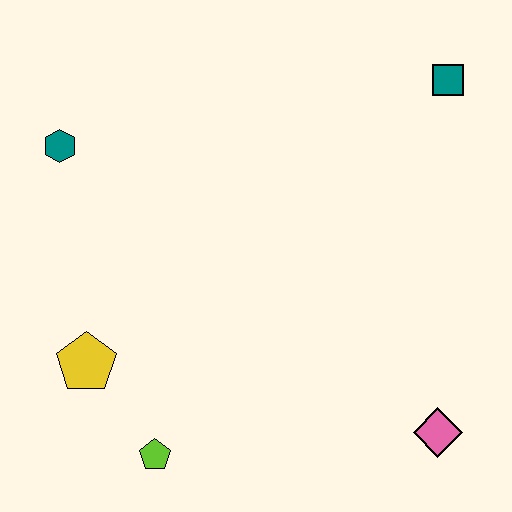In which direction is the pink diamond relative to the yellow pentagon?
The pink diamond is to the right of the yellow pentagon.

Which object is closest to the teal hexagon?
The yellow pentagon is closest to the teal hexagon.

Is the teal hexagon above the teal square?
No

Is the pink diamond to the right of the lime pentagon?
Yes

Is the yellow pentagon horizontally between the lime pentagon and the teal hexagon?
Yes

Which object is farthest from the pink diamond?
The teal hexagon is farthest from the pink diamond.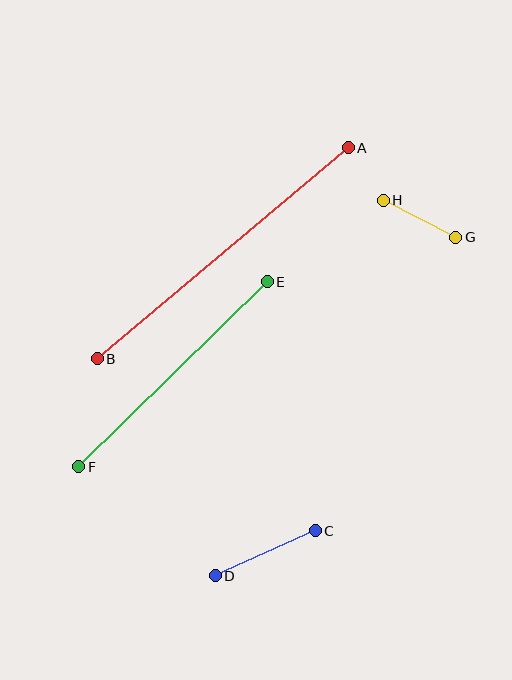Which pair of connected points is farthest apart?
Points A and B are farthest apart.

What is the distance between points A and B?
The distance is approximately 328 pixels.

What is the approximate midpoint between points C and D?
The midpoint is at approximately (265, 553) pixels.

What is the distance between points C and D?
The distance is approximately 109 pixels.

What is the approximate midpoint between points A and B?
The midpoint is at approximately (223, 253) pixels.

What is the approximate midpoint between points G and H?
The midpoint is at approximately (419, 219) pixels.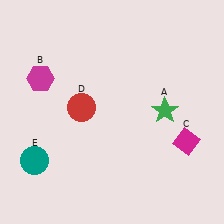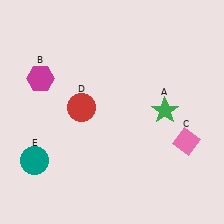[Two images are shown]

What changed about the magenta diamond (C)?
In Image 1, C is magenta. In Image 2, it changed to pink.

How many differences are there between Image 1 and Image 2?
There is 1 difference between the two images.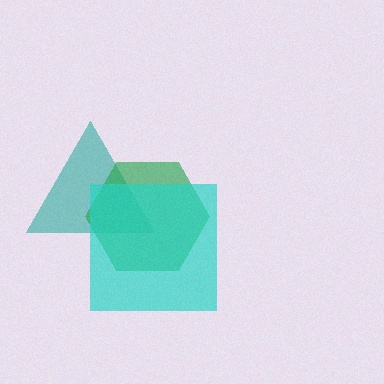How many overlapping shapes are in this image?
There are 3 overlapping shapes in the image.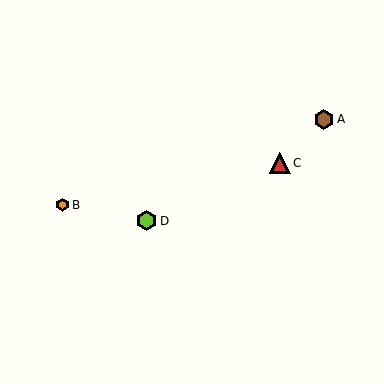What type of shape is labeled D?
Shape D is a lime hexagon.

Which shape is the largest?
The red triangle (labeled C) is the largest.